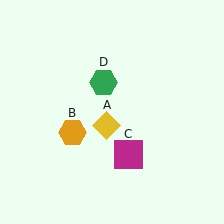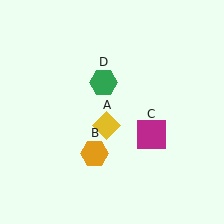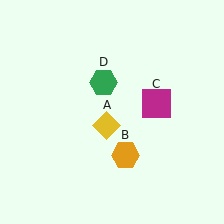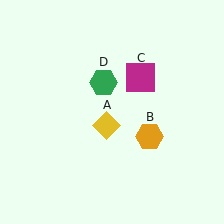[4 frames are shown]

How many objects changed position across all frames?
2 objects changed position: orange hexagon (object B), magenta square (object C).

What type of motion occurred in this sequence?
The orange hexagon (object B), magenta square (object C) rotated counterclockwise around the center of the scene.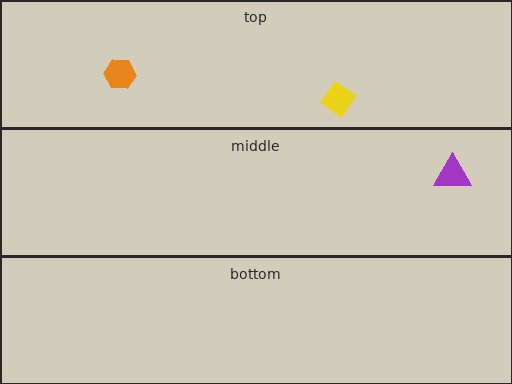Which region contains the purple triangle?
The middle region.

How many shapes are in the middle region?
1.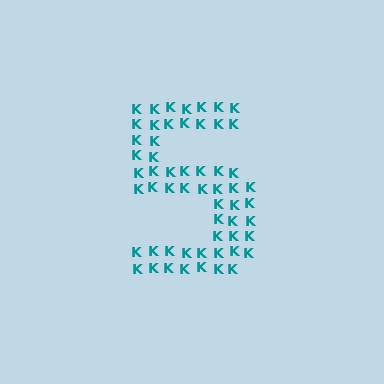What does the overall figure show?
The overall figure shows the digit 5.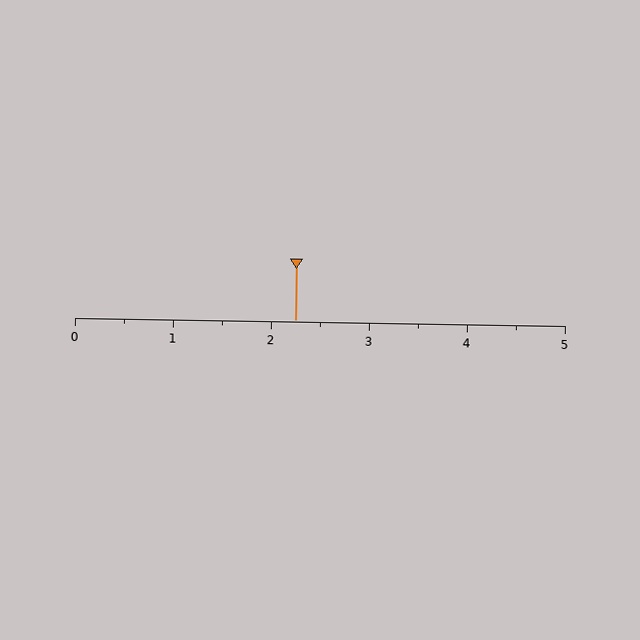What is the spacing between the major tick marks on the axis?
The major ticks are spaced 1 apart.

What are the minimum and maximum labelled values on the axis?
The axis runs from 0 to 5.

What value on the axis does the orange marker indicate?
The marker indicates approximately 2.2.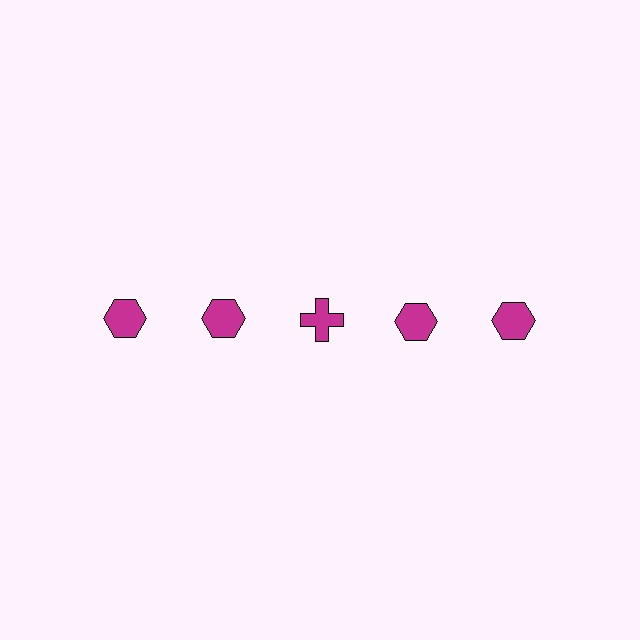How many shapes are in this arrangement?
There are 5 shapes arranged in a grid pattern.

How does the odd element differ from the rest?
It has a different shape: cross instead of hexagon.